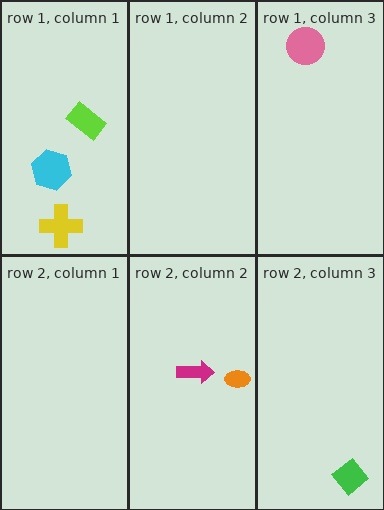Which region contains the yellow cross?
The row 1, column 1 region.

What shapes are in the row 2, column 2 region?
The orange ellipse, the magenta arrow.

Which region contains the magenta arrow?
The row 2, column 2 region.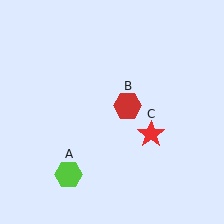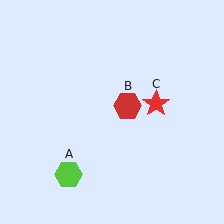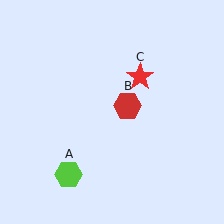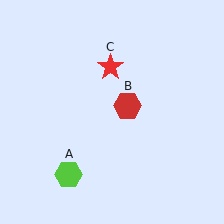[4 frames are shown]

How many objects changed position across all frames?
1 object changed position: red star (object C).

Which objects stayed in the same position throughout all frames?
Lime hexagon (object A) and red hexagon (object B) remained stationary.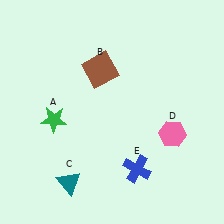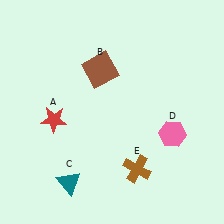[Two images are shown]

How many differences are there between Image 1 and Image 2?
There are 2 differences between the two images.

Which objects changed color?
A changed from green to red. E changed from blue to brown.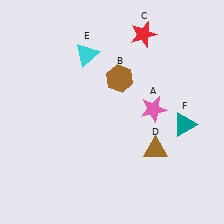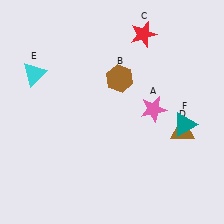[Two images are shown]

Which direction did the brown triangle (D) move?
The brown triangle (D) moved right.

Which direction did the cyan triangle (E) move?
The cyan triangle (E) moved left.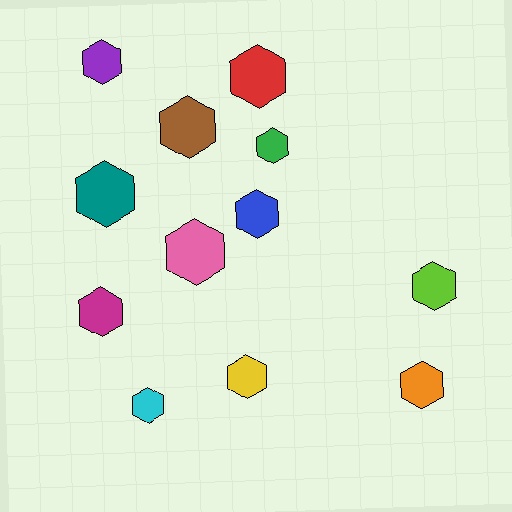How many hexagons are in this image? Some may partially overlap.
There are 12 hexagons.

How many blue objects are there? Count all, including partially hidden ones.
There is 1 blue object.